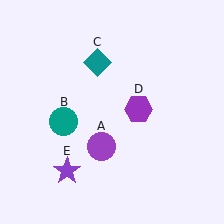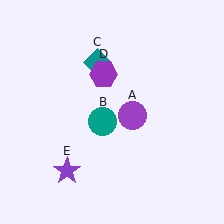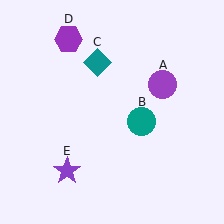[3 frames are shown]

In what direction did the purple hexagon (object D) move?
The purple hexagon (object D) moved up and to the left.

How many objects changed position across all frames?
3 objects changed position: purple circle (object A), teal circle (object B), purple hexagon (object D).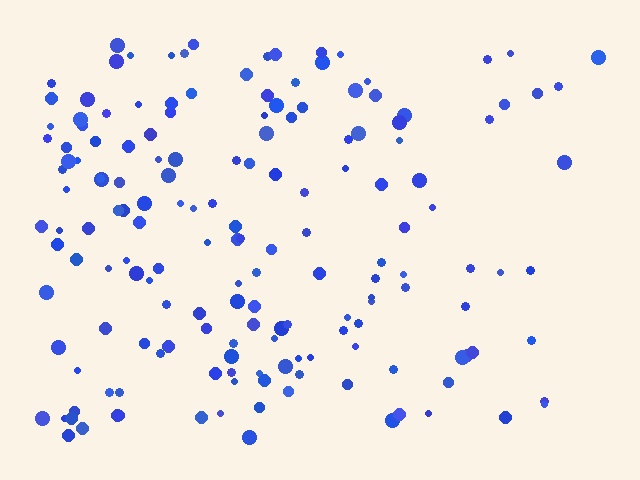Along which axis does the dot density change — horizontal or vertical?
Horizontal.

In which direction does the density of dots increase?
From right to left, with the left side densest.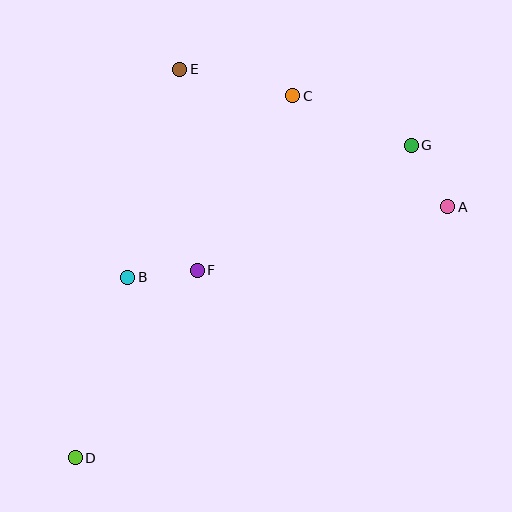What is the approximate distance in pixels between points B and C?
The distance between B and C is approximately 245 pixels.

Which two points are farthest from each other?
Points D and G are farthest from each other.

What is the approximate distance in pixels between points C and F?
The distance between C and F is approximately 199 pixels.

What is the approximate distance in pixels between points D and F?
The distance between D and F is approximately 224 pixels.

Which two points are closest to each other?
Points B and F are closest to each other.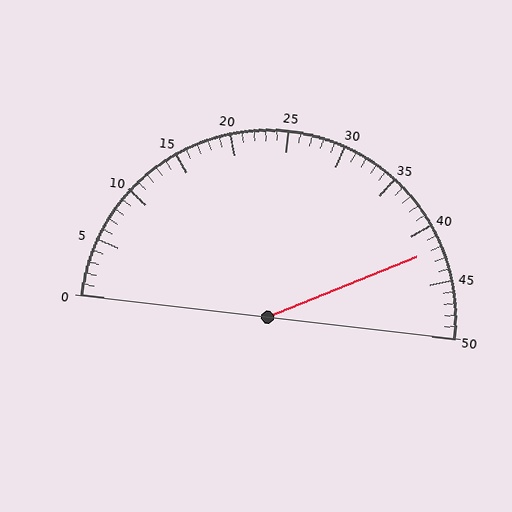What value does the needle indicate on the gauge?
The needle indicates approximately 42.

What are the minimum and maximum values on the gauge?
The gauge ranges from 0 to 50.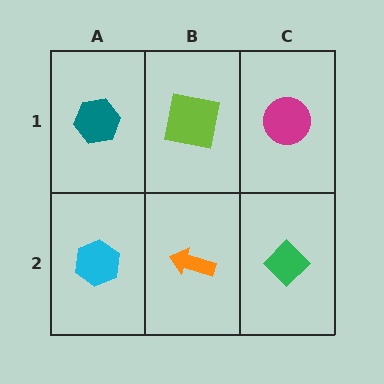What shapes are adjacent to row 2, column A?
A teal hexagon (row 1, column A), an orange arrow (row 2, column B).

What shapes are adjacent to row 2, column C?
A magenta circle (row 1, column C), an orange arrow (row 2, column B).